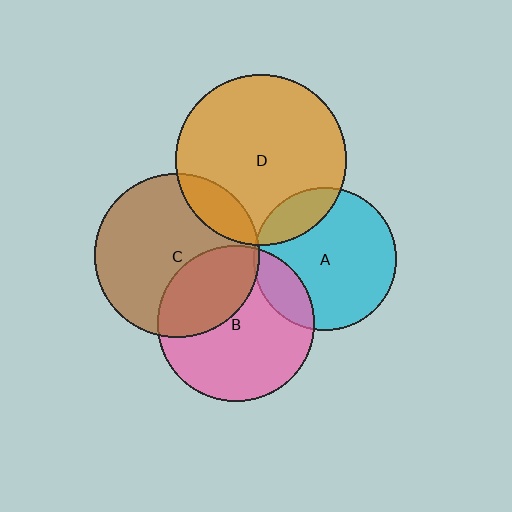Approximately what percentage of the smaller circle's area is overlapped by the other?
Approximately 15%.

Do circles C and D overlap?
Yes.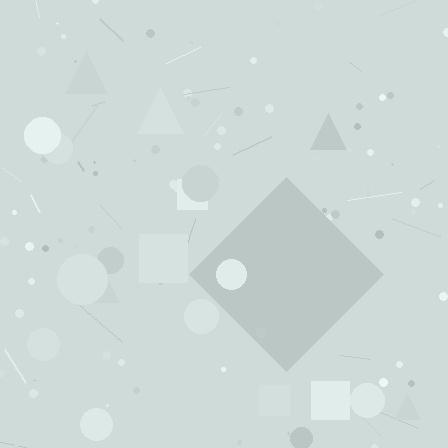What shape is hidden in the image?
A diamond is hidden in the image.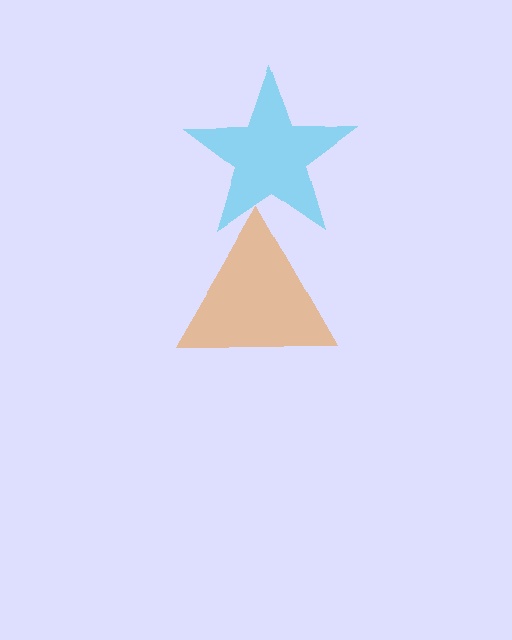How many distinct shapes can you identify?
There are 2 distinct shapes: a cyan star, an orange triangle.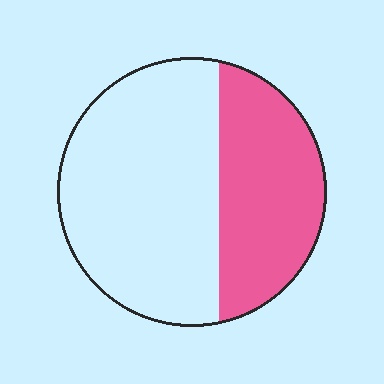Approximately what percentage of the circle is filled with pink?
Approximately 35%.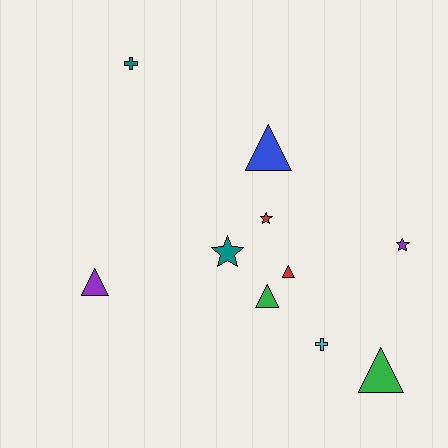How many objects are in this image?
There are 10 objects.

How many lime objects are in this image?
There are no lime objects.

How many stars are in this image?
There are 3 stars.